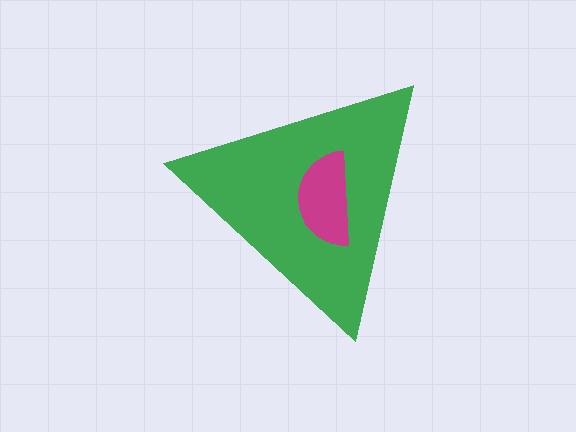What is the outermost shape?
The green triangle.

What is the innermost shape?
The magenta semicircle.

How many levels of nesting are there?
2.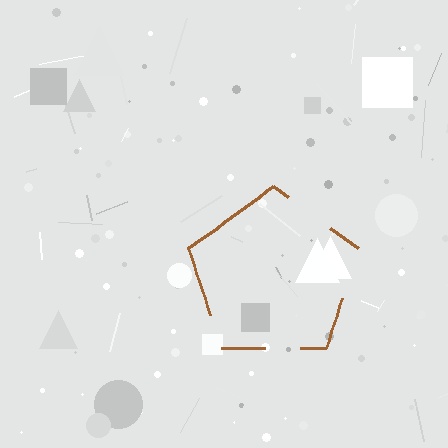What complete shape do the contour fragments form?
The contour fragments form a pentagon.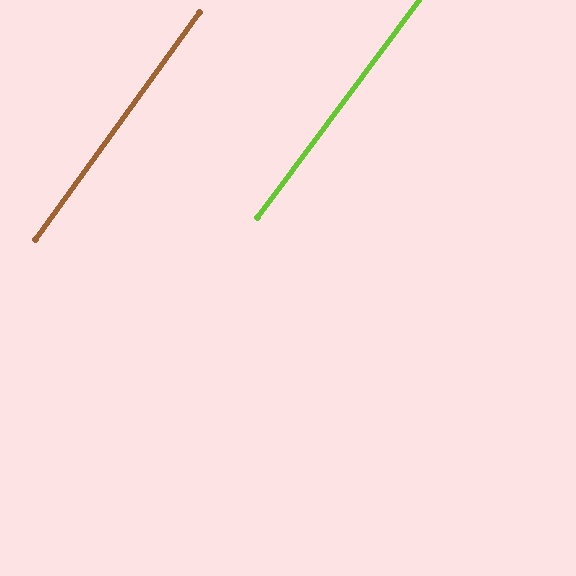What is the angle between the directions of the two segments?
Approximately 1 degree.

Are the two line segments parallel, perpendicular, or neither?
Parallel — their directions differ by only 0.9°.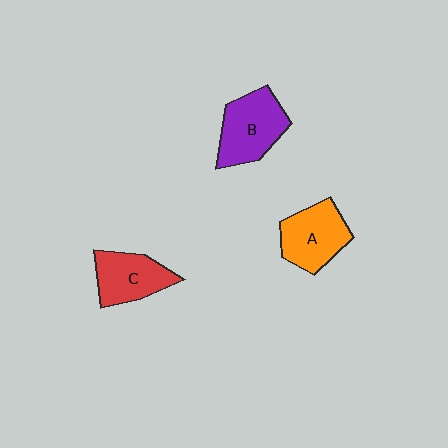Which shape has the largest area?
Shape B (purple).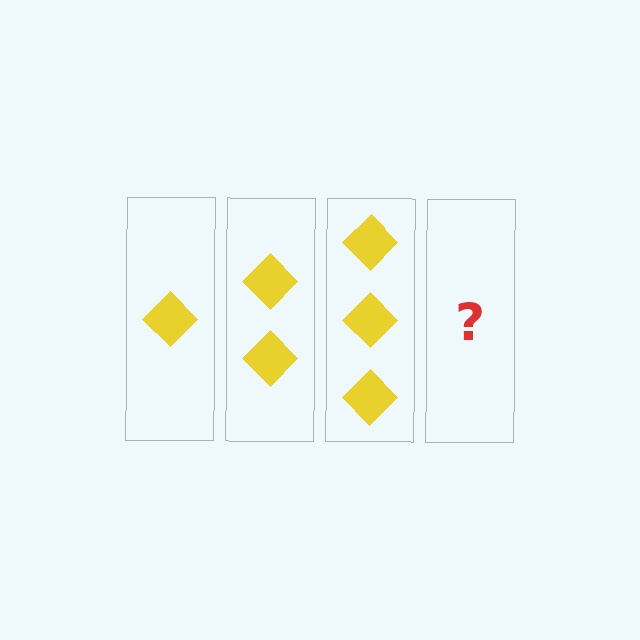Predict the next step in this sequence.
The next step is 4 diamonds.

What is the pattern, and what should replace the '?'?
The pattern is that each step adds one more diamond. The '?' should be 4 diamonds.